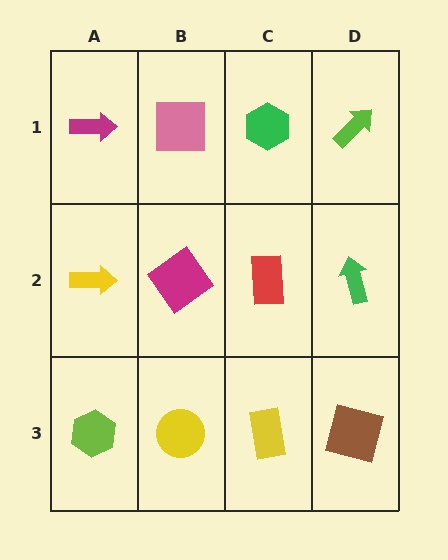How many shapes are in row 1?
4 shapes.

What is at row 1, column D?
A lime arrow.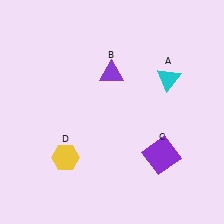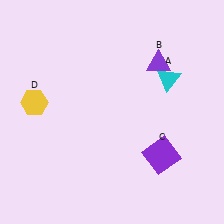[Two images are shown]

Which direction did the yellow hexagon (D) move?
The yellow hexagon (D) moved up.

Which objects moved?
The objects that moved are: the purple triangle (B), the yellow hexagon (D).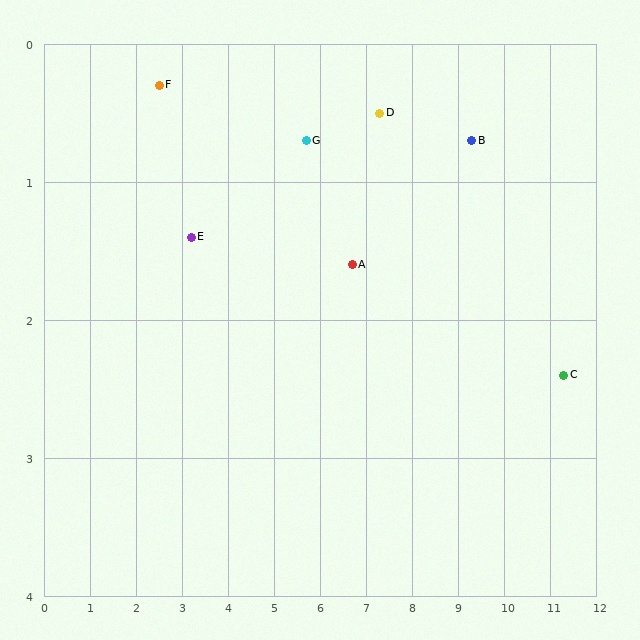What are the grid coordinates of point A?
Point A is at approximately (6.7, 1.6).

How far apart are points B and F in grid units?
Points B and F are about 6.8 grid units apart.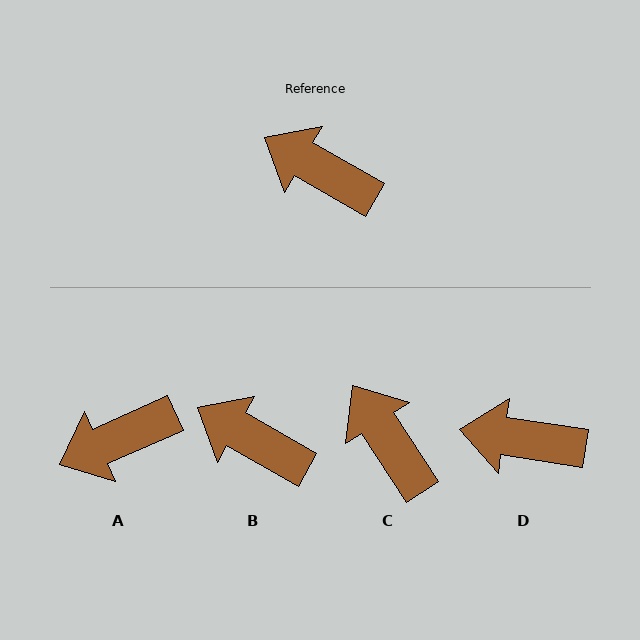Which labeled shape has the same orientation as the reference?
B.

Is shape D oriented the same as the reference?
No, it is off by about 21 degrees.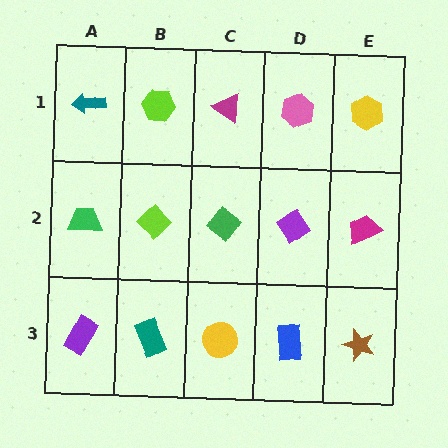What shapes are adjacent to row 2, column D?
A pink hexagon (row 1, column D), a blue rectangle (row 3, column D), a green diamond (row 2, column C), a magenta trapezoid (row 2, column E).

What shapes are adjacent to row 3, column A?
A green trapezoid (row 2, column A), a teal rectangle (row 3, column B).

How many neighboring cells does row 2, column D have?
4.